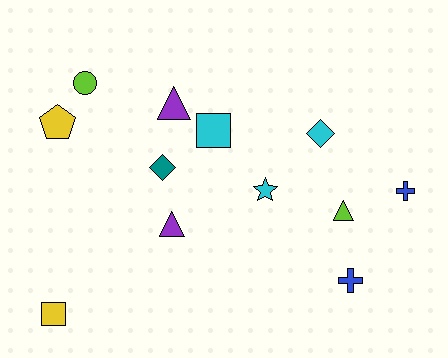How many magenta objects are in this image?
There are no magenta objects.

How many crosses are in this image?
There are 2 crosses.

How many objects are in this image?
There are 12 objects.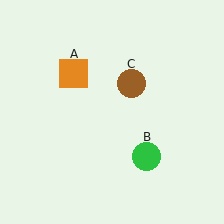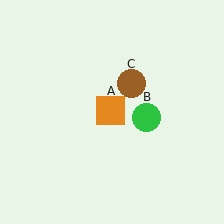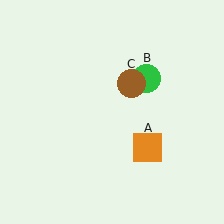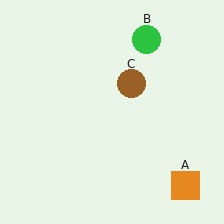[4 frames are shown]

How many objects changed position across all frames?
2 objects changed position: orange square (object A), green circle (object B).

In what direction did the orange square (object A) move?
The orange square (object A) moved down and to the right.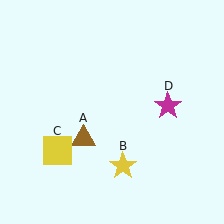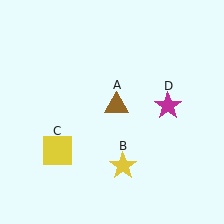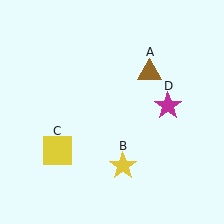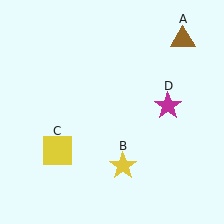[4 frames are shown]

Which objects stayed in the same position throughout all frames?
Yellow star (object B) and yellow square (object C) and magenta star (object D) remained stationary.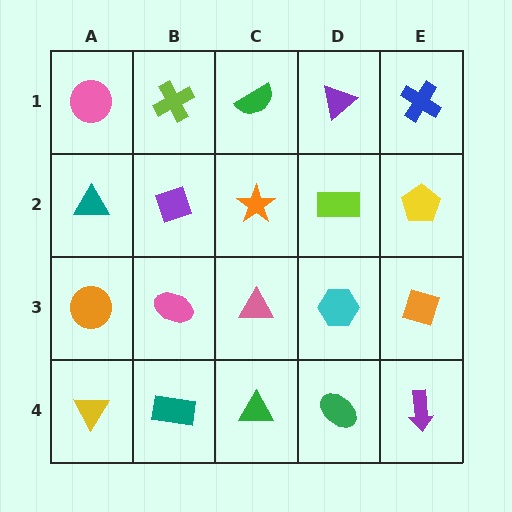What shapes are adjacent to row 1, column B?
A purple diamond (row 2, column B), a pink circle (row 1, column A), a green semicircle (row 1, column C).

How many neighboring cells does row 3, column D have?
4.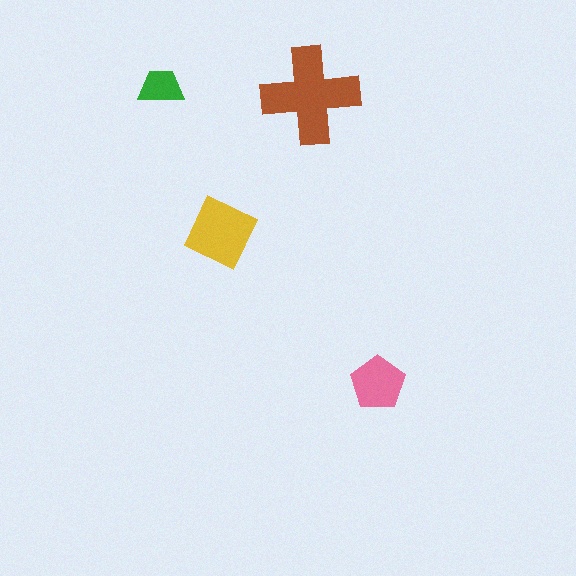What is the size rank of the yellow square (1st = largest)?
2nd.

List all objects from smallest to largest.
The green trapezoid, the pink pentagon, the yellow square, the brown cross.